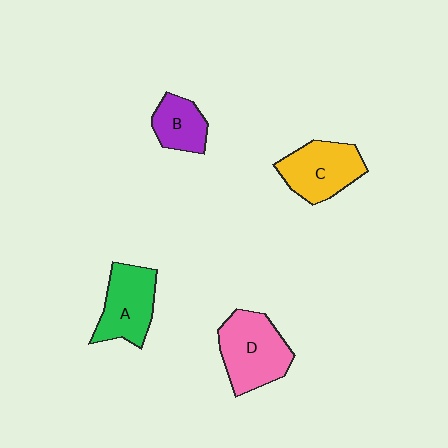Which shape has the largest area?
Shape D (pink).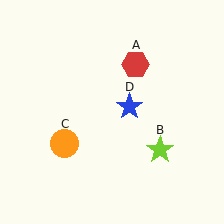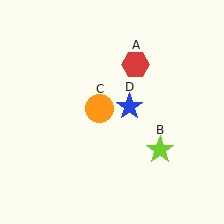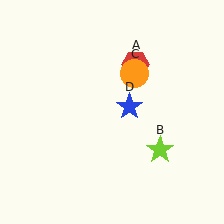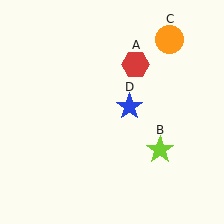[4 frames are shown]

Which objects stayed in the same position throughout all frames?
Red hexagon (object A) and lime star (object B) and blue star (object D) remained stationary.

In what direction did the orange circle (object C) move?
The orange circle (object C) moved up and to the right.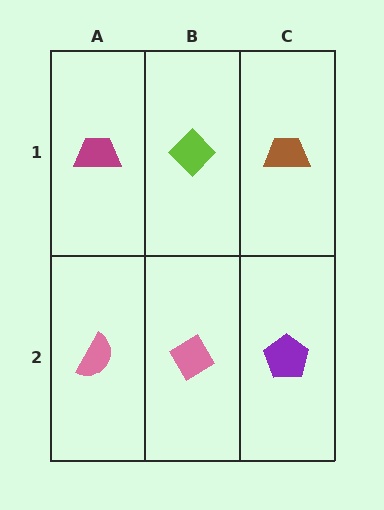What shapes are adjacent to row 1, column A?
A pink semicircle (row 2, column A), a lime diamond (row 1, column B).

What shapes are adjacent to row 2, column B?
A lime diamond (row 1, column B), a pink semicircle (row 2, column A), a purple pentagon (row 2, column C).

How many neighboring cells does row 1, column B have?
3.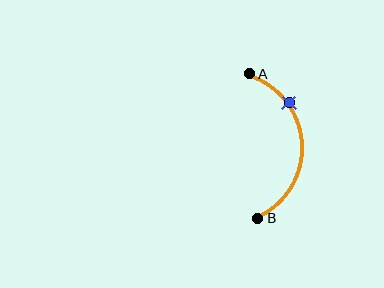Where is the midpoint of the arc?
The arc midpoint is the point on the curve farthest from the straight line joining A and B. It sits to the right of that line.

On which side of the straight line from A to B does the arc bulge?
The arc bulges to the right of the straight line connecting A and B.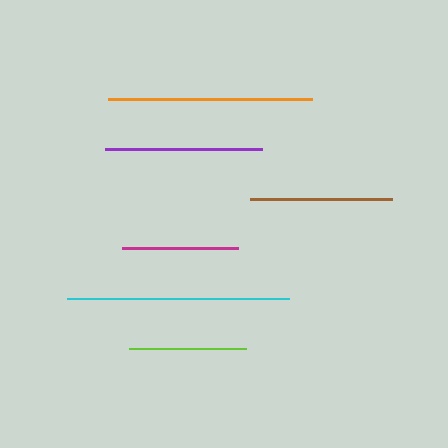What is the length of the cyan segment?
The cyan segment is approximately 222 pixels long.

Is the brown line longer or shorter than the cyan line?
The cyan line is longer than the brown line.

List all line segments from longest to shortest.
From longest to shortest: cyan, orange, purple, brown, lime, magenta.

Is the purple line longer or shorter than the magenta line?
The purple line is longer than the magenta line.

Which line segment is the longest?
The cyan line is the longest at approximately 222 pixels.